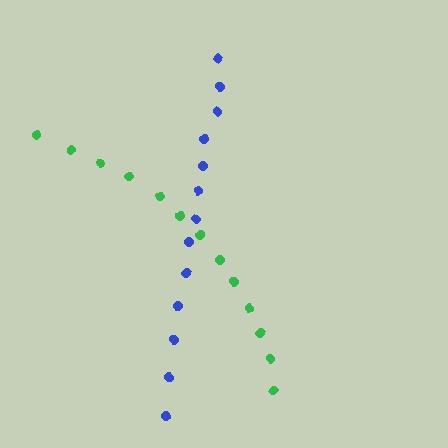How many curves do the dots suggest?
There are 2 distinct paths.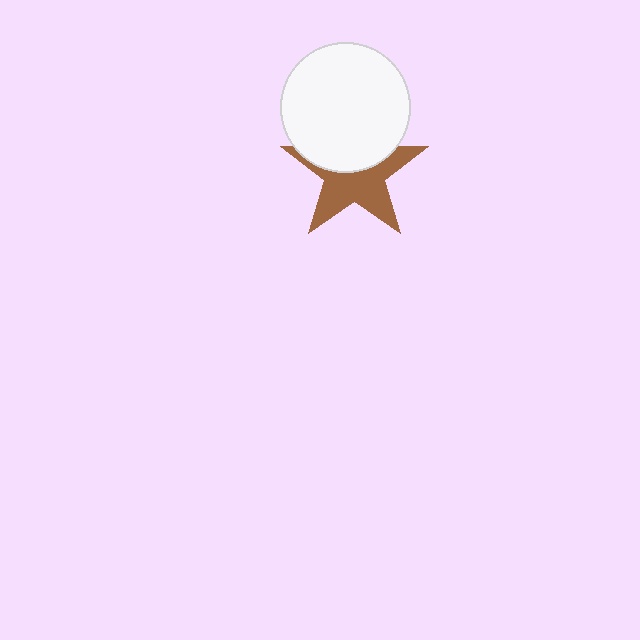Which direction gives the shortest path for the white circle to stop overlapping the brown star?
Moving up gives the shortest separation.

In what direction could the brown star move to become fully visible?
The brown star could move down. That would shift it out from behind the white circle entirely.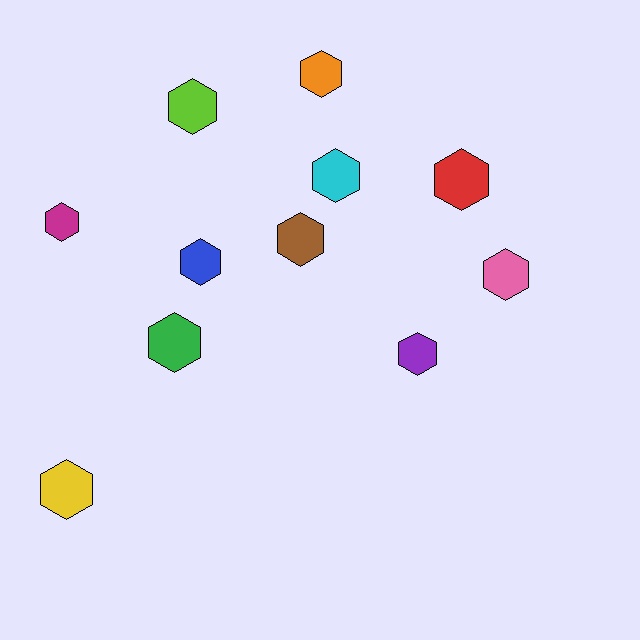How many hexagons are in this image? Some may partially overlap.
There are 11 hexagons.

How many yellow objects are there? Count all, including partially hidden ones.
There is 1 yellow object.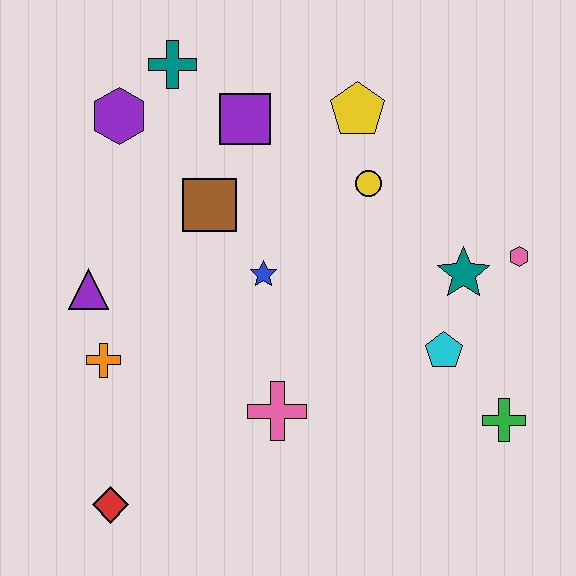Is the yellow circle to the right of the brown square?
Yes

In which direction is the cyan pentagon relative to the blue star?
The cyan pentagon is to the right of the blue star.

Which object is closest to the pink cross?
The blue star is closest to the pink cross.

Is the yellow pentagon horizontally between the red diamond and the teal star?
Yes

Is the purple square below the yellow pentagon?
Yes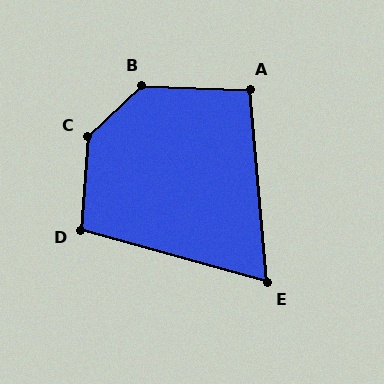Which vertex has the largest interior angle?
C, at approximately 138 degrees.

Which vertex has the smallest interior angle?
E, at approximately 69 degrees.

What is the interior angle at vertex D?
Approximately 101 degrees (obtuse).